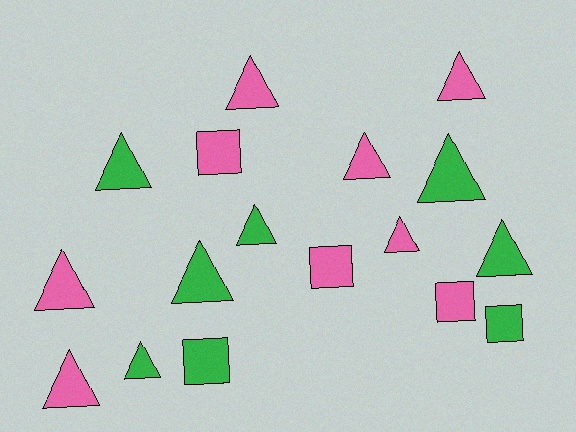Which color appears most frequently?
Pink, with 9 objects.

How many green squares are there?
There are 2 green squares.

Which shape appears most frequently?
Triangle, with 12 objects.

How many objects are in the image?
There are 17 objects.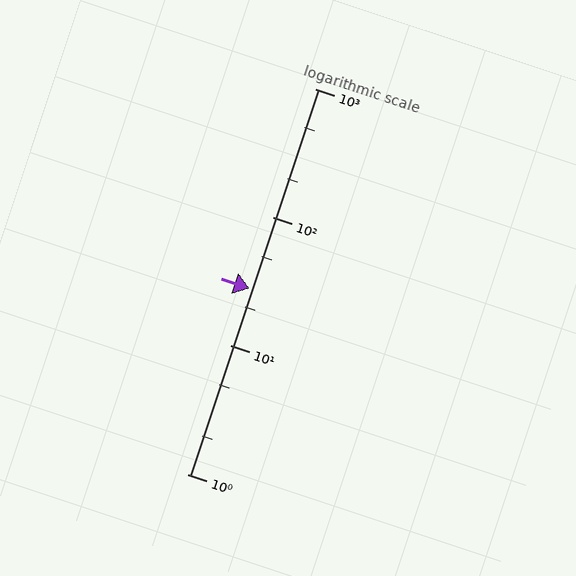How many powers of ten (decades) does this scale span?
The scale spans 3 decades, from 1 to 1000.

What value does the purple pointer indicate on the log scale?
The pointer indicates approximately 28.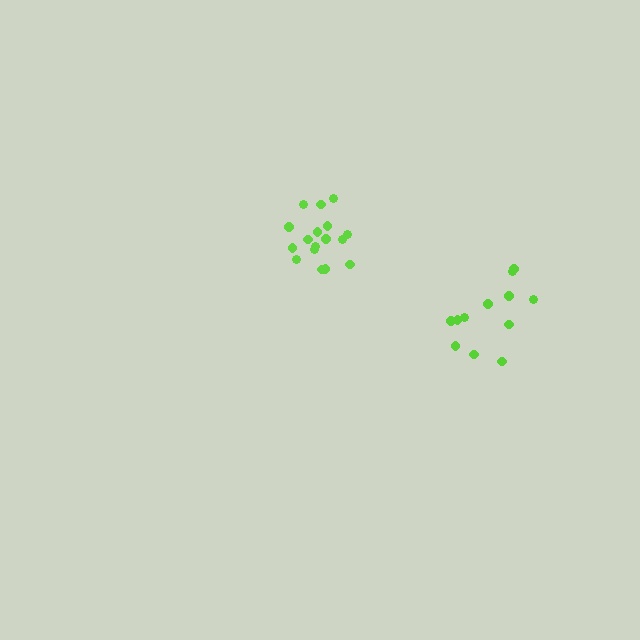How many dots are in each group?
Group 1: 17 dots, Group 2: 12 dots (29 total).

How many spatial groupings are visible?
There are 2 spatial groupings.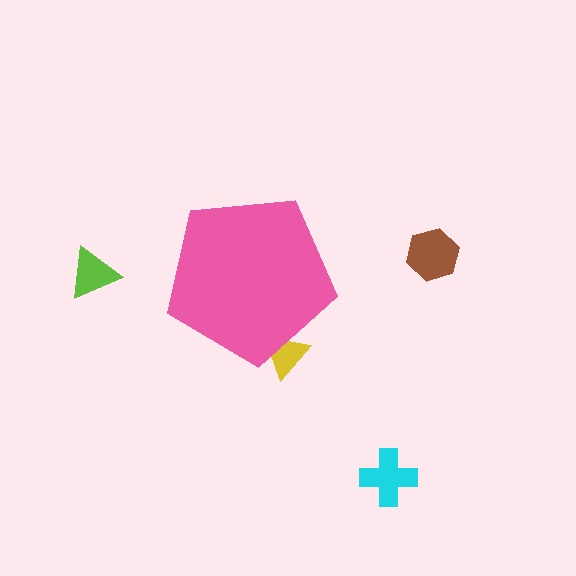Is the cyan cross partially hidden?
No, the cyan cross is fully visible.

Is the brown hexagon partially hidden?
No, the brown hexagon is fully visible.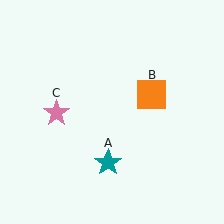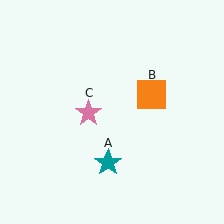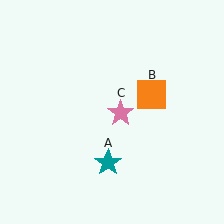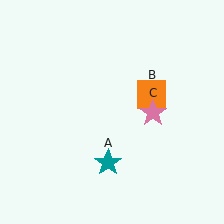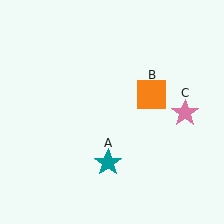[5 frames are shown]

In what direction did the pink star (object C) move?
The pink star (object C) moved right.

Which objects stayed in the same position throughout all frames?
Teal star (object A) and orange square (object B) remained stationary.